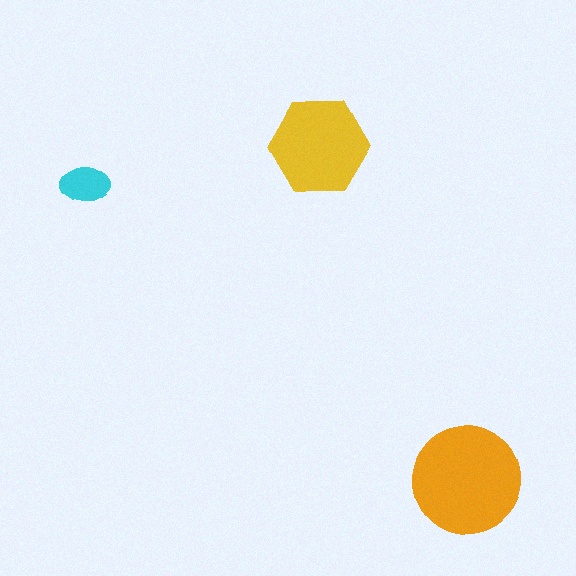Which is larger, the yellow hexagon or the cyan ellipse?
The yellow hexagon.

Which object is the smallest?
The cyan ellipse.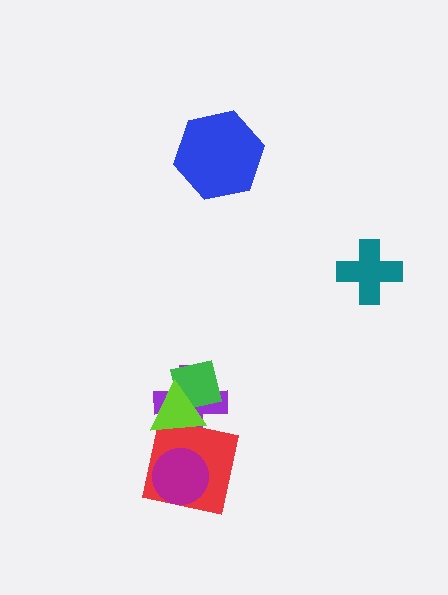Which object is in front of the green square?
The lime triangle is in front of the green square.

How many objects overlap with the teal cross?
0 objects overlap with the teal cross.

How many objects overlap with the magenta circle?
1 object overlaps with the magenta circle.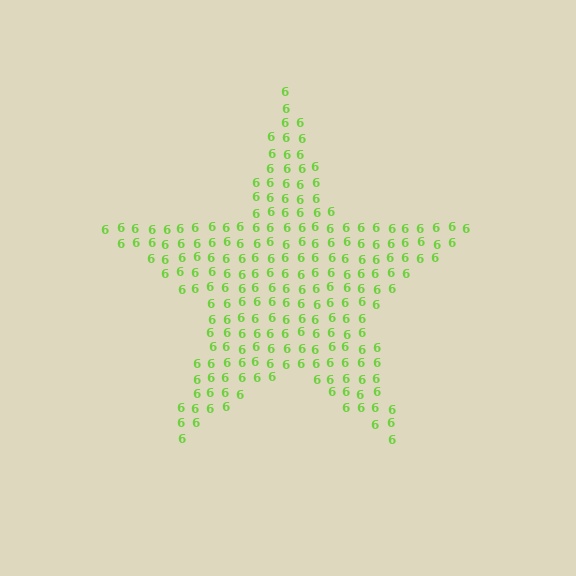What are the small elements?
The small elements are digit 6's.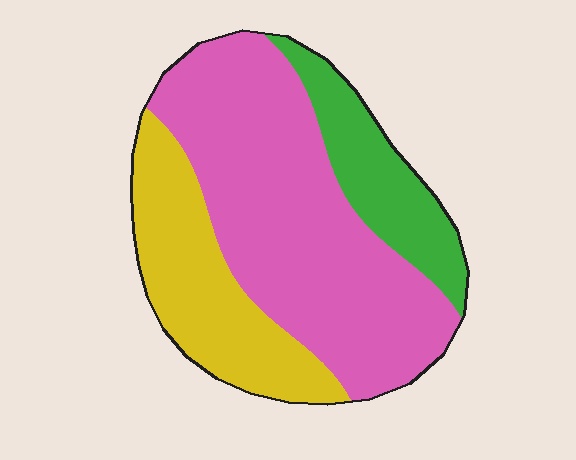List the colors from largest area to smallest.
From largest to smallest: pink, yellow, green.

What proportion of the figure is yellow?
Yellow covers 26% of the figure.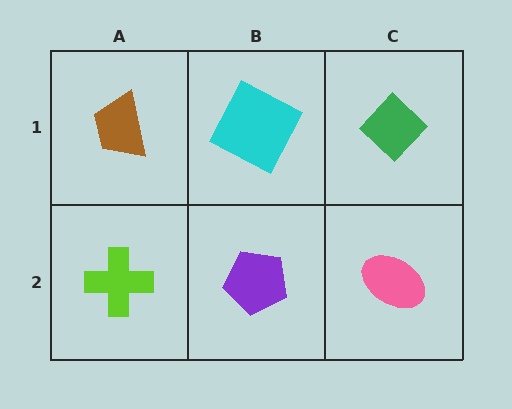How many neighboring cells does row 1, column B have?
3.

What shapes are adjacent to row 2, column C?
A green diamond (row 1, column C), a purple pentagon (row 2, column B).